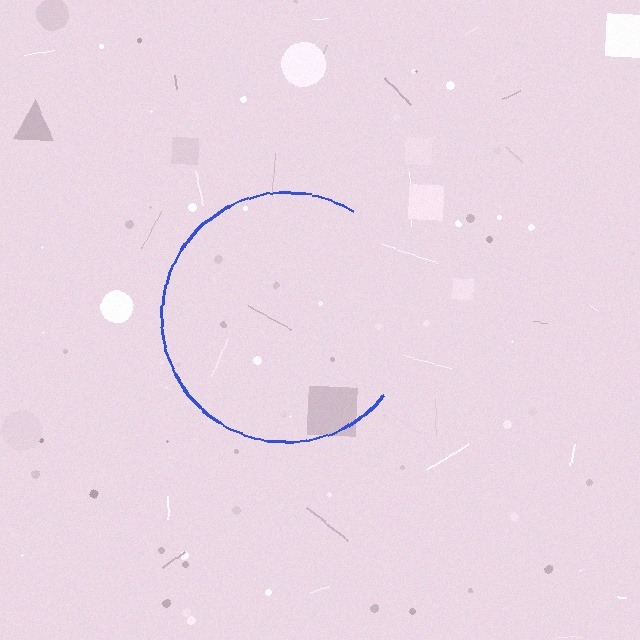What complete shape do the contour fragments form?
The contour fragments form a circle.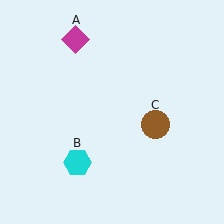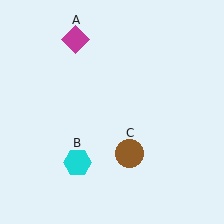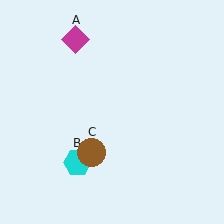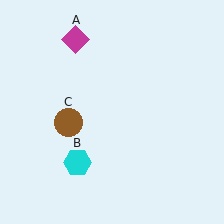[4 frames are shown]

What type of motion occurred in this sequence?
The brown circle (object C) rotated clockwise around the center of the scene.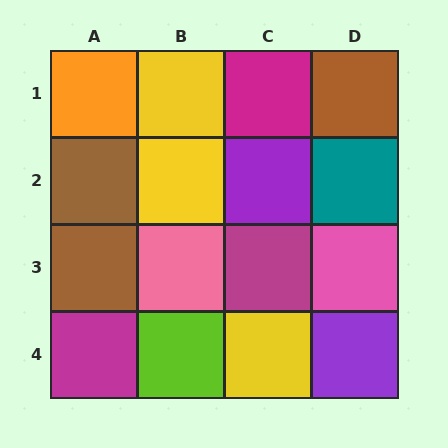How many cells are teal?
1 cell is teal.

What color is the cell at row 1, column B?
Yellow.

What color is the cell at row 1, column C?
Magenta.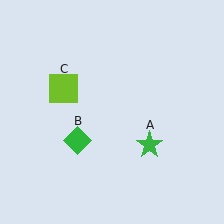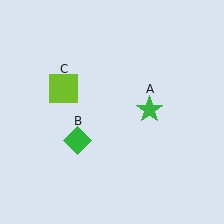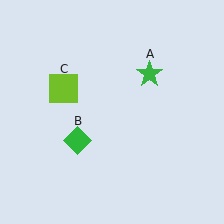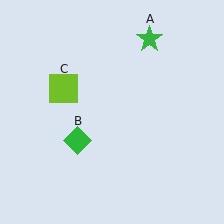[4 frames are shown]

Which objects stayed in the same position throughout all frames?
Green diamond (object B) and lime square (object C) remained stationary.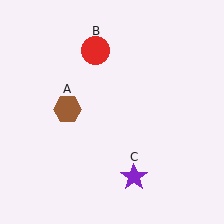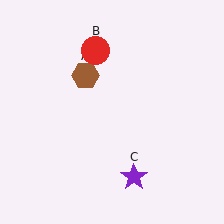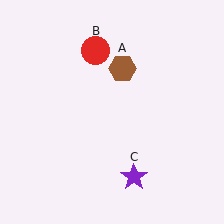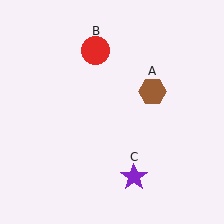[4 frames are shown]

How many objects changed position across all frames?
1 object changed position: brown hexagon (object A).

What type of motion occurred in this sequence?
The brown hexagon (object A) rotated clockwise around the center of the scene.